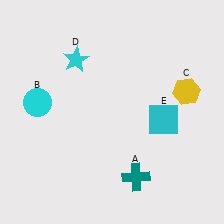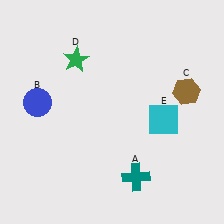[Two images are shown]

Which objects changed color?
B changed from cyan to blue. C changed from yellow to brown. D changed from cyan to green.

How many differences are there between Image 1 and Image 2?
There are 3 differences between the two images.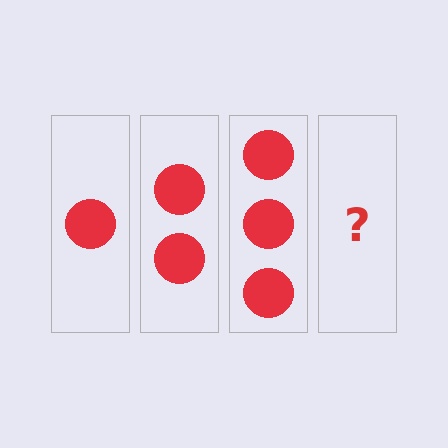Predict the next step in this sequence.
The next step is 4 circles.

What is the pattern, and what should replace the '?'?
The pattern is that each step adds one more circle. The '?' should be 4 circles.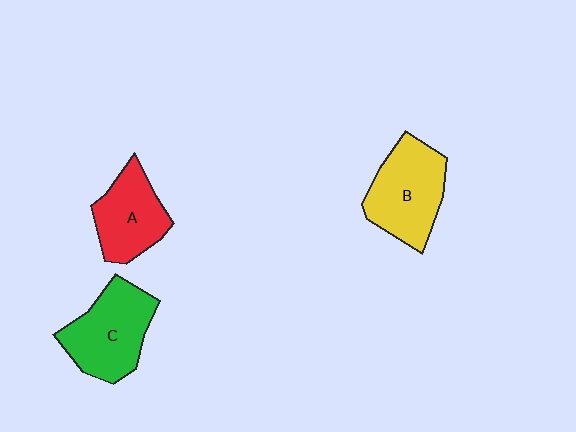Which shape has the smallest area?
Shape A (red).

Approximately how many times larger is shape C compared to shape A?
Approximately 1.2 times.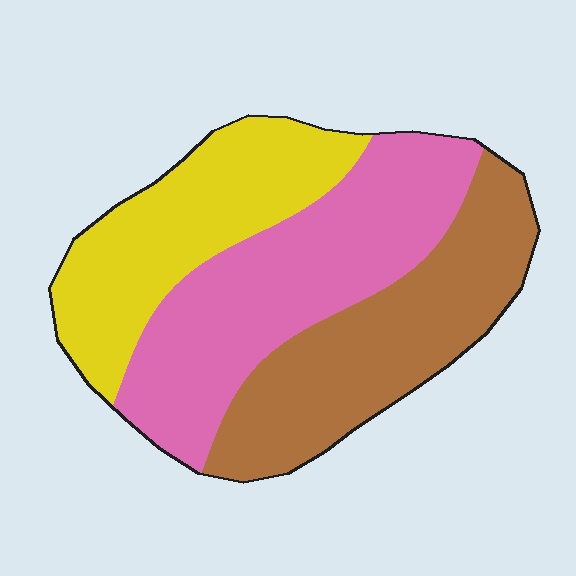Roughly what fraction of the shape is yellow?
Yellow covers around 30% of the shape.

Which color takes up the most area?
Pink, at roughly 40%.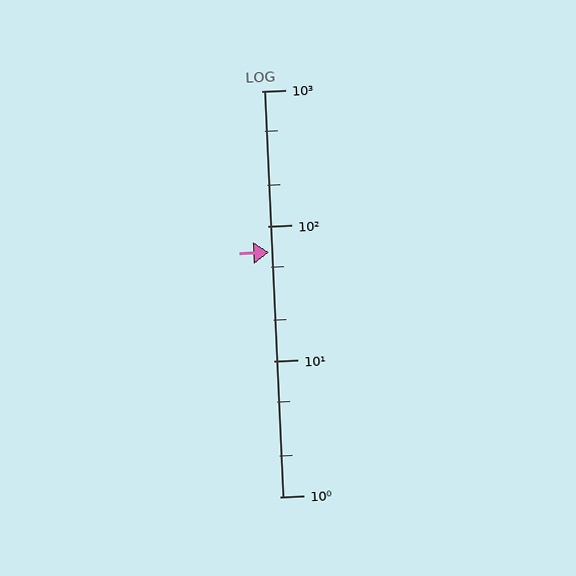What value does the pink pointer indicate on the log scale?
The pointer indicates approximately 64.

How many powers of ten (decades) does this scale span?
The scale spans 3 decades, from 1 to 1000.